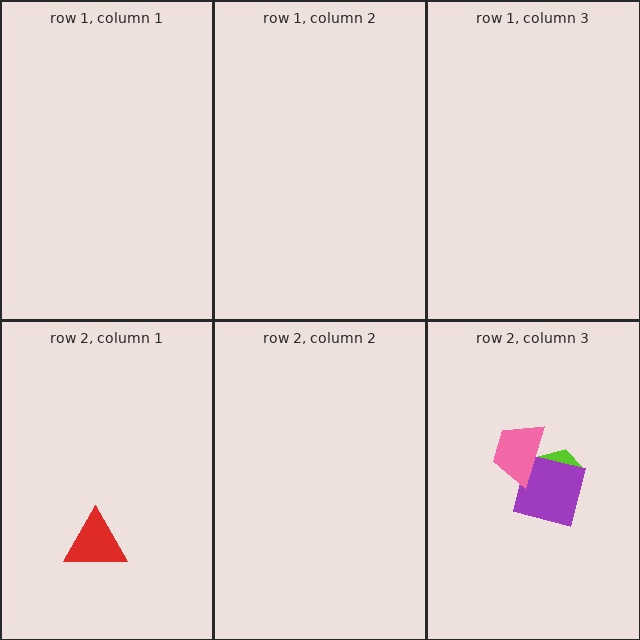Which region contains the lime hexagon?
The row 2, column 3 region.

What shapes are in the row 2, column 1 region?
The red triangle.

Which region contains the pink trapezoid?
The row 2, column 3 region.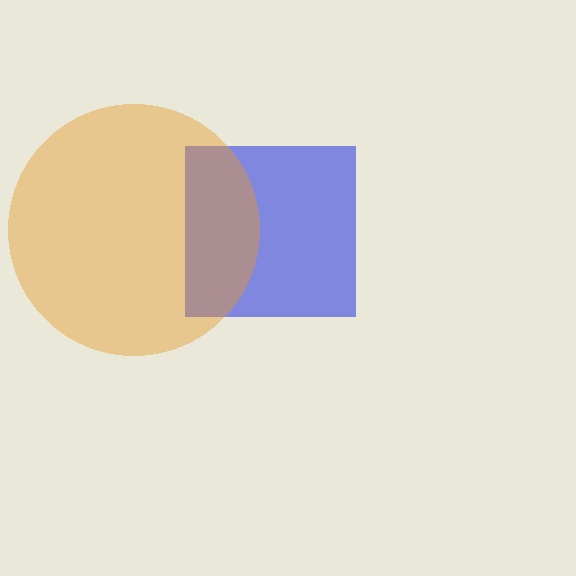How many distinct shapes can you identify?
There are 2 distinct shapes: a blue square, an orange circle.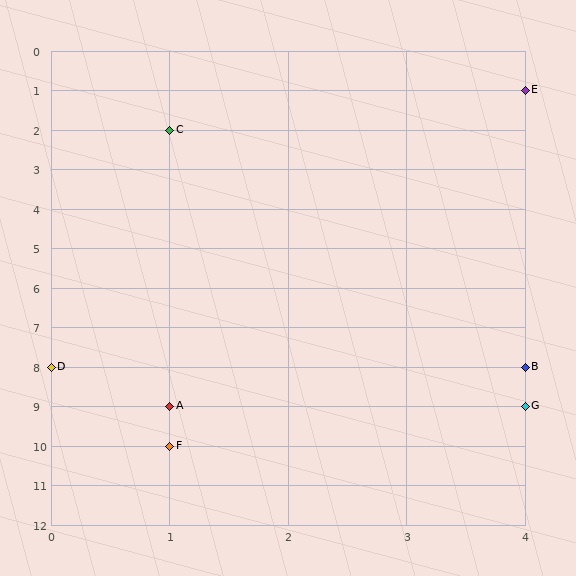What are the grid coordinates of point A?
Point A is at grid coordinates (1, 9).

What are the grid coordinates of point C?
Point C is at grid coordinates (1, 2).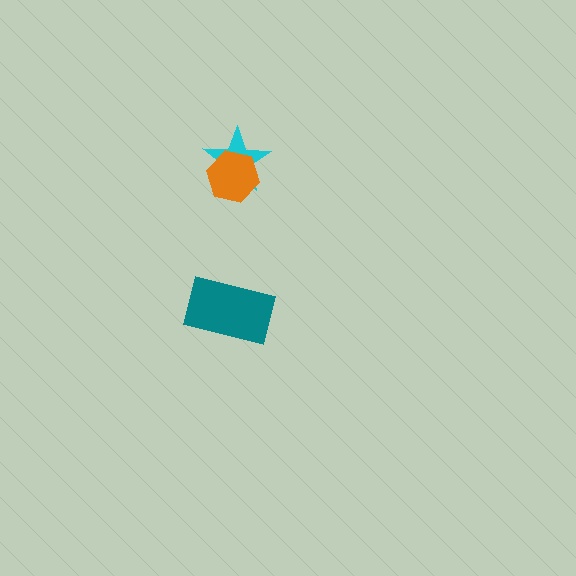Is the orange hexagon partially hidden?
No, no other shape covers it.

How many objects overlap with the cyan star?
1 object overlaps with the cyan star.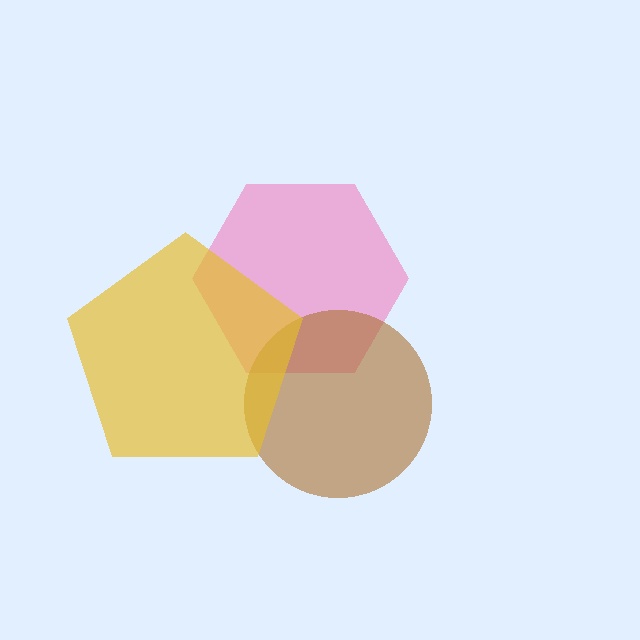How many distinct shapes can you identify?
There are 3 distinct shapes: a pink hexagon, a brown circle, a yellow pentagon.